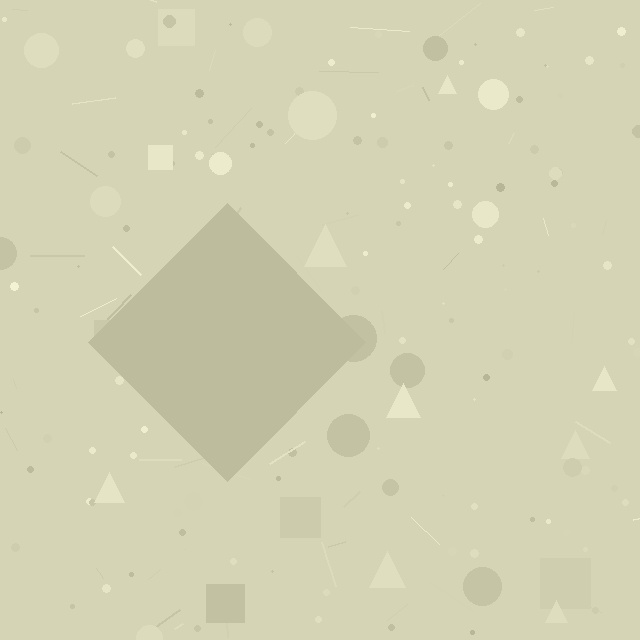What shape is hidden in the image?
A diamond is hidden in the image.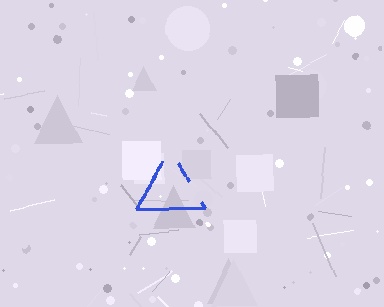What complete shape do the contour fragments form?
The contour fragments form a triangle.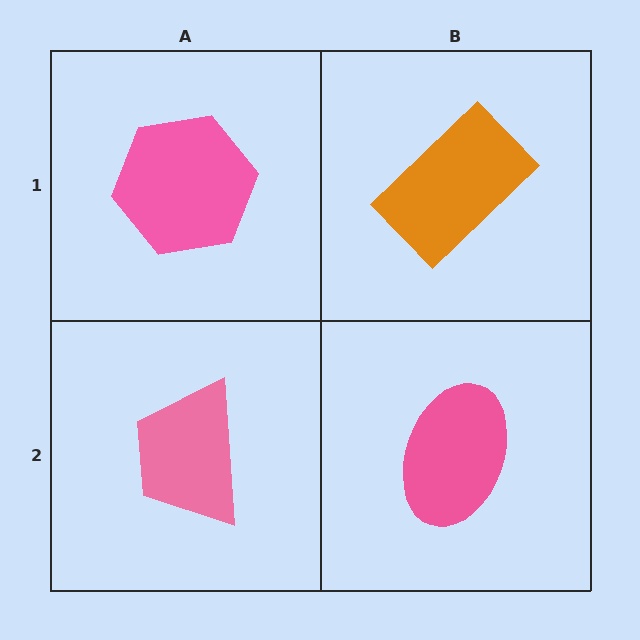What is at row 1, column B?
An orange rectangle.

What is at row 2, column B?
A pink ellipse.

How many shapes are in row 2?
2 shapes.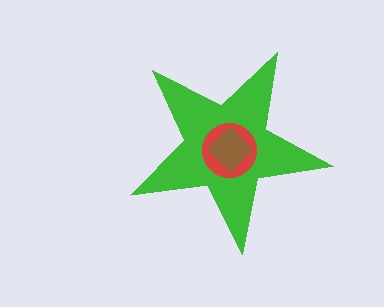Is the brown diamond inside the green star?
Yes.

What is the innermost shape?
The brown diamond.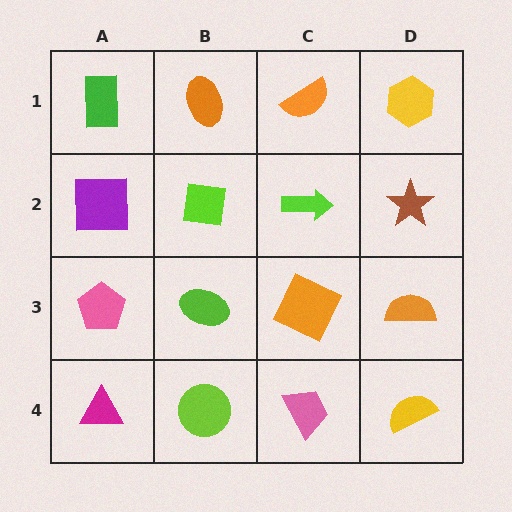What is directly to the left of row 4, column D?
A pink trapezoid.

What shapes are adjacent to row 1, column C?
A lime arrow (row 2, column C), an orange ellipse (row 1, column B), a yellow hexagon (row 1, column D).